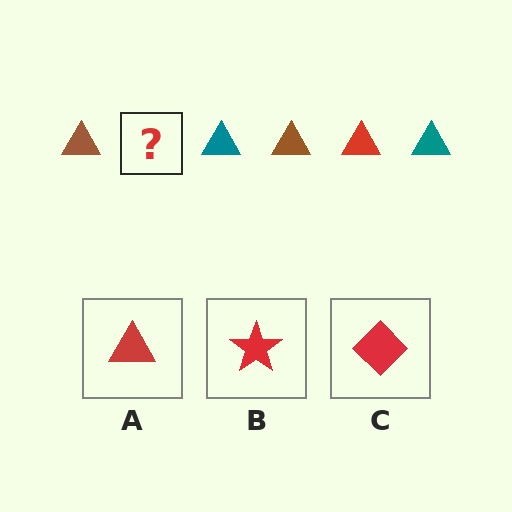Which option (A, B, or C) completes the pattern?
A.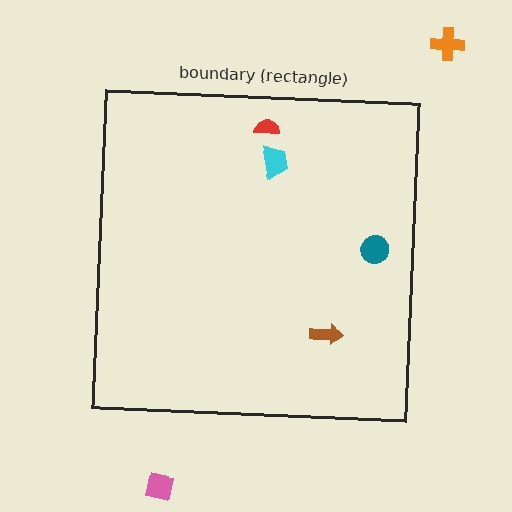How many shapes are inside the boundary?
4 inside, 2 outside.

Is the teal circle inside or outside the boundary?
Inside.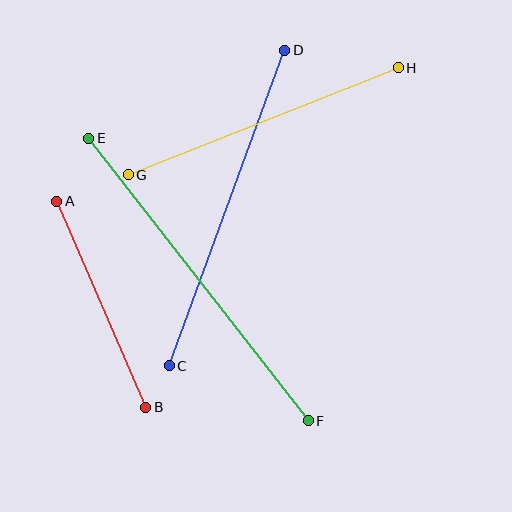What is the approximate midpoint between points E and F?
The midpoint is at approximately (198, 280) pixels.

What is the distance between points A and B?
The distance is approximately 224 pixels.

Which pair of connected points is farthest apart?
Points E and F are farthest apart.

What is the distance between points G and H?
The distance is approximately 291 pixels.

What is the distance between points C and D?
The distance is approximately 336 pixels.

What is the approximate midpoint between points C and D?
The midpoint is at approximately (227, 208) pixels.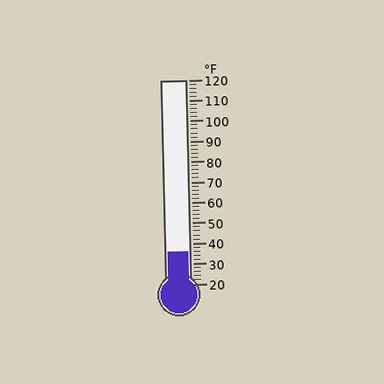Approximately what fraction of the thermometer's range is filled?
The thermometer is filled to approximately 15% of its range.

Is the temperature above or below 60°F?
The temperature is below 60°F.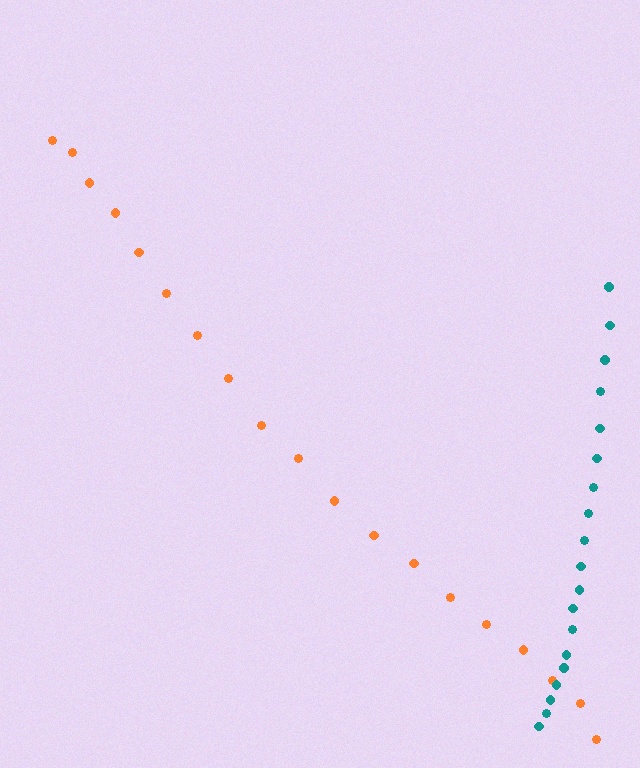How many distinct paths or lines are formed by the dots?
There are 2 distinct paths.